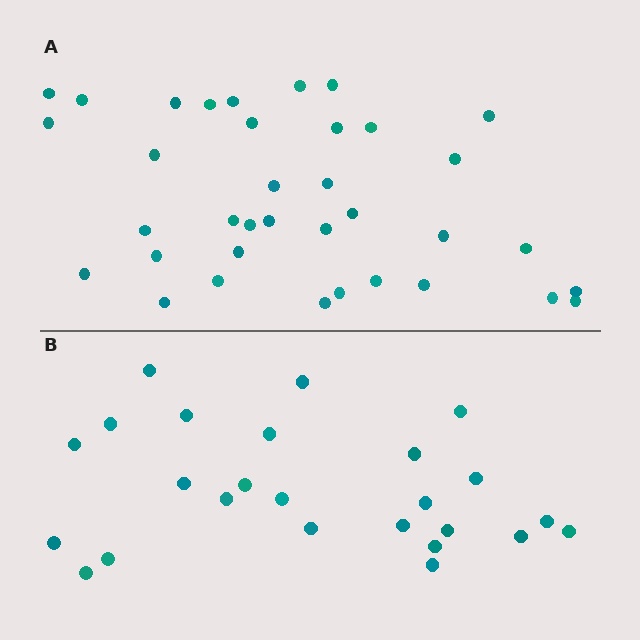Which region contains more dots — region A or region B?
Region A (the top region) has more dots.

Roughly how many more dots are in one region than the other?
Region A has roughly 12 or so more dots than region B.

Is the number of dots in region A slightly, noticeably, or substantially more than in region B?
Region A has noticeably more, but not dramatically so. The ratio is roughly 1.4 to 1.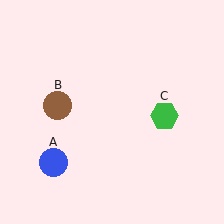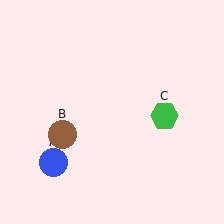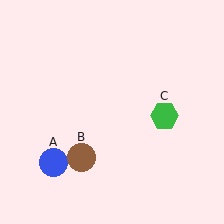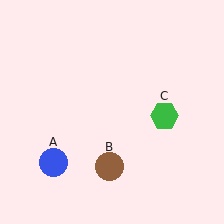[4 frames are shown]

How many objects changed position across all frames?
1 object changed position: brown circle (object B).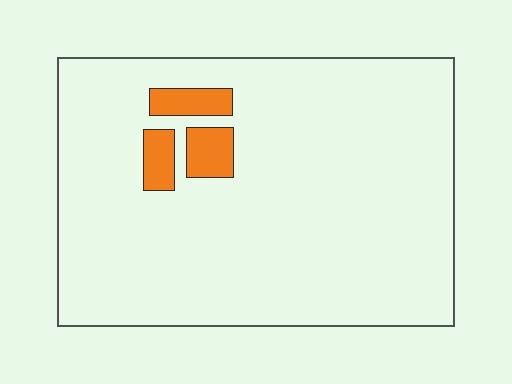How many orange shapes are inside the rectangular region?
3.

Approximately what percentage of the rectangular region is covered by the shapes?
Approximately 5%.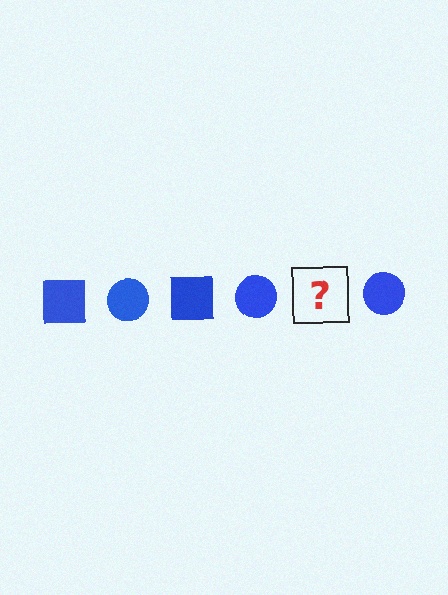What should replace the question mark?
The question mark should be replaced with a blue square.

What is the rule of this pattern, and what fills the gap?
The rule is that the pattern cycles through square, circle shapes in blue. The gap should be filled with a blue square.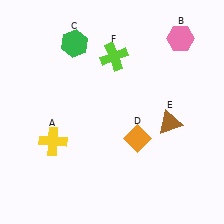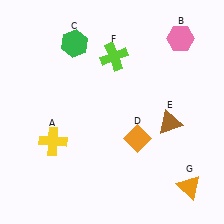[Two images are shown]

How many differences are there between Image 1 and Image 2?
There is 1 difference between the two images.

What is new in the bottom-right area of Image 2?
An orange triangle (G) was added in the bottom-right area of Image 2.